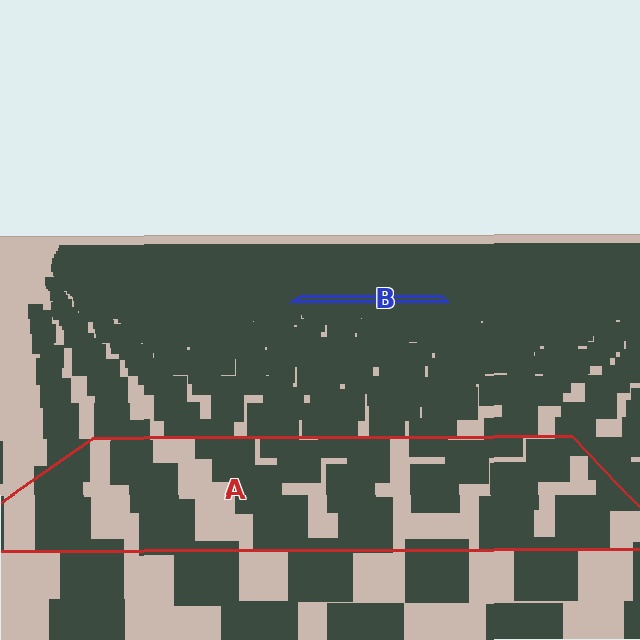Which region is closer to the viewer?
Region A is closer. The texture elements there are larger and more spread out.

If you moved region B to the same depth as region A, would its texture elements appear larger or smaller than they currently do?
They would appear larger. At a closer depth, the same texture elements are projected at a bigger on-screen size.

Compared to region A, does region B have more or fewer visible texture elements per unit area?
Region B has more texture elements per unit area — they are packed more densely because it is farther away.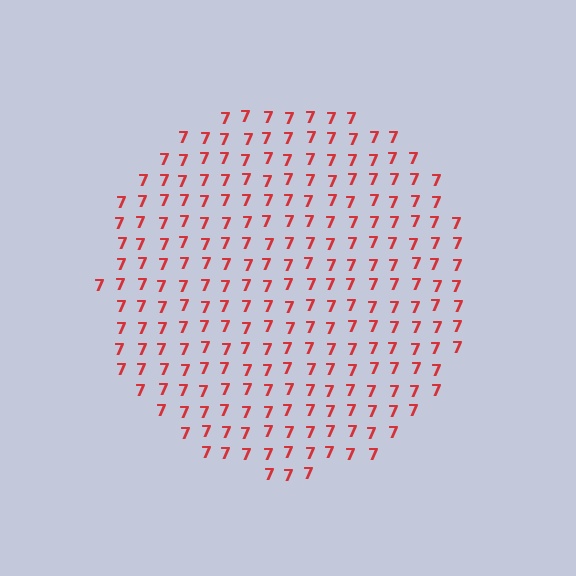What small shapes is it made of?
It is made of small digit 7's.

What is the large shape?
The large shape is a circle.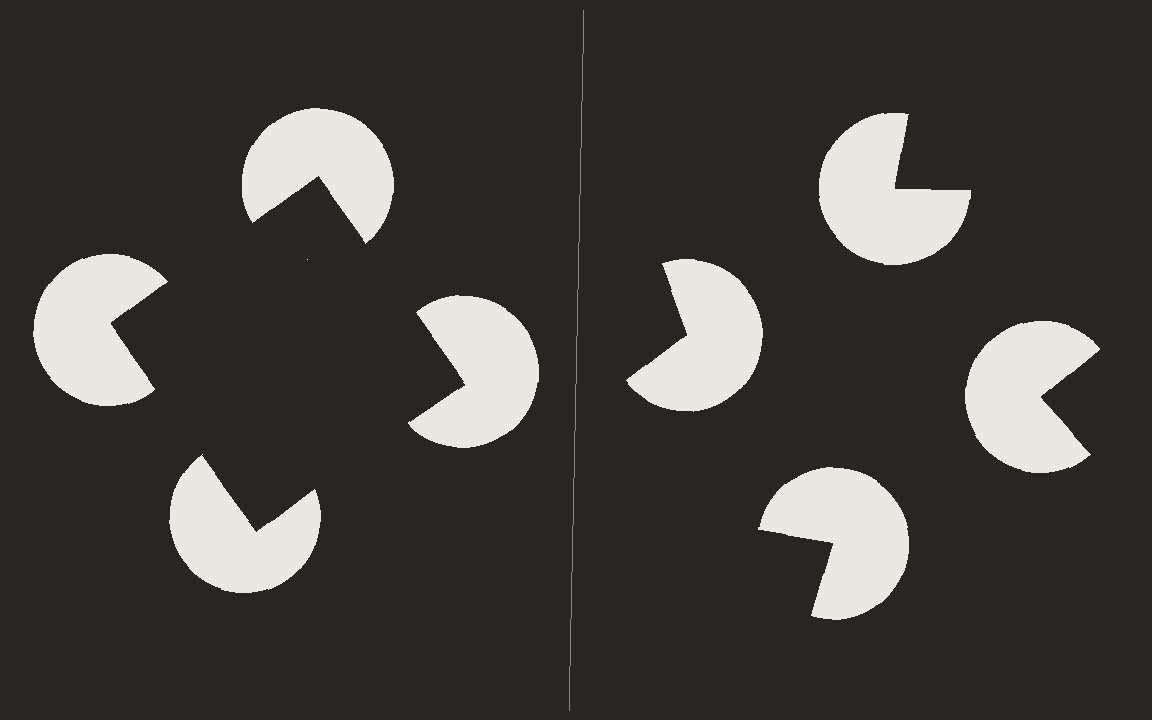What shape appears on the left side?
An illusory square.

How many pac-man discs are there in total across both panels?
8 — 4 on each side.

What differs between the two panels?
The pac-man discs are positioned identically on both sides; only the wedge orientations differ. On the left they align to a square; on the right they are misaligned.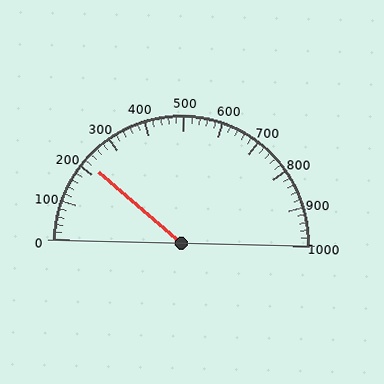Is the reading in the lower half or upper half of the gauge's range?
The reading is in the lower half of the range (0 to 1000).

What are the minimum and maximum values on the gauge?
The gauge ranges from 0 to 1000.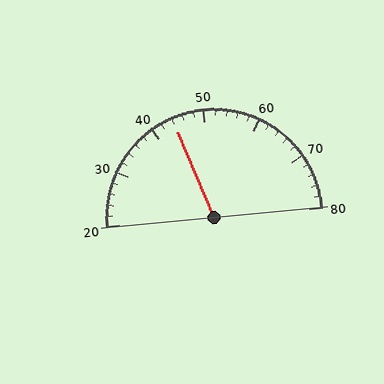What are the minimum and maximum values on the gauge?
The gauge ranges from 20 to 80.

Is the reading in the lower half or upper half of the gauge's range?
The reading is in the lower half of the range (20 to 80).